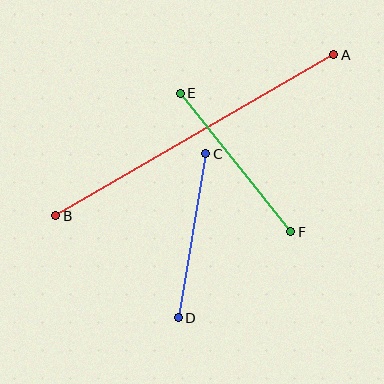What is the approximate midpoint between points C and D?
The midpoint is at approximately (192, 236) pixels.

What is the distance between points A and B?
The distance is approximately 321 pixels.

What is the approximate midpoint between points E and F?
The midpoint is at approximately (235, 162) pixels.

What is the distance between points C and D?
The distance is approximately 167 pixels.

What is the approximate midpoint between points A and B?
The midpoint is at approximately (195, 135) pixels.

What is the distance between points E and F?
The distance is approximately 177 pixels.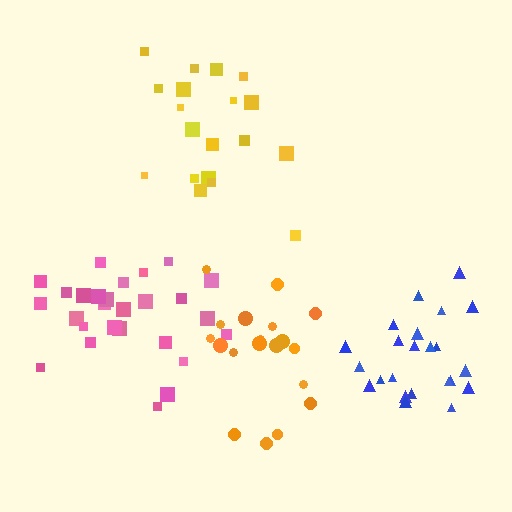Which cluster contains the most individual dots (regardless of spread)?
Pink (27).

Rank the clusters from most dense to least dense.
blue, pink, orange, yellow.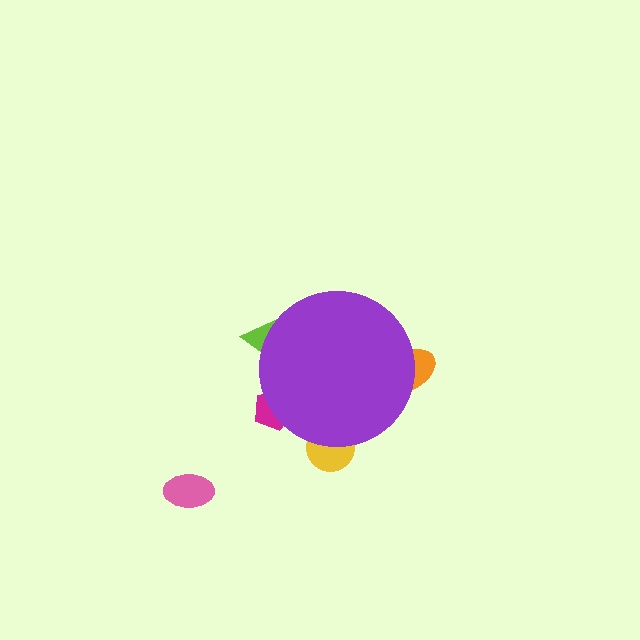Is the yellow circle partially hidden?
Yes, the yellow circle is partially hidden behind the purple circle.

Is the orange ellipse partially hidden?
Yes, the orange ellipse is partially hidden behind the purple circle.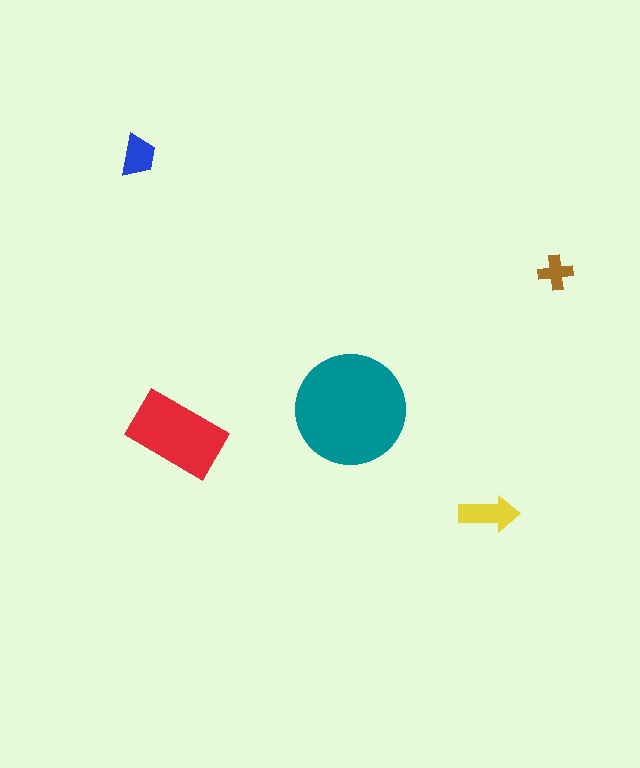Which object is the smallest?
The brown cross.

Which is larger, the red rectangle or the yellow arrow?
The red rectangle.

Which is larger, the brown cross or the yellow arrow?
The yellow arrow.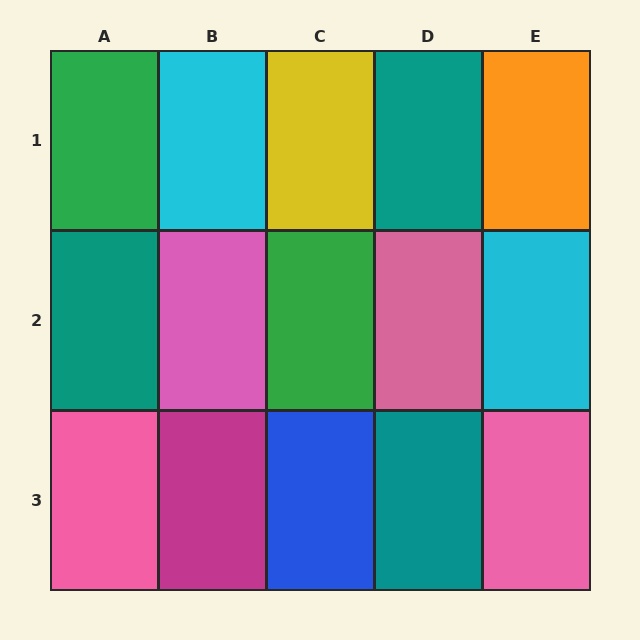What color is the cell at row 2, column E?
Cyan.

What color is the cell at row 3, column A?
Pink.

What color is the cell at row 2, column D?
Pink.